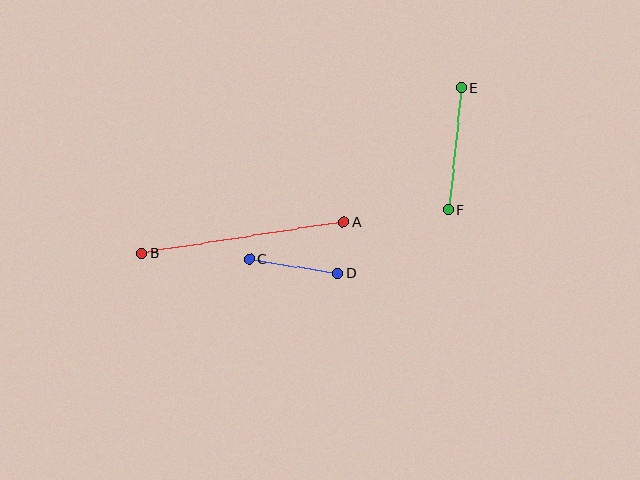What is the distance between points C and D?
The distance is approximately 89 pixels.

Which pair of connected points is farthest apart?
Points A and B are farthest apart.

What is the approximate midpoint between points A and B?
The midpoint is at approximately (243, 238) pixels.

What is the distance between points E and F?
The distance is approximately 123 pixels.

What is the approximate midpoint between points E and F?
The midpoint is at approximately (455, 149) pixels.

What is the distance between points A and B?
The distance is approximately 204 pixels.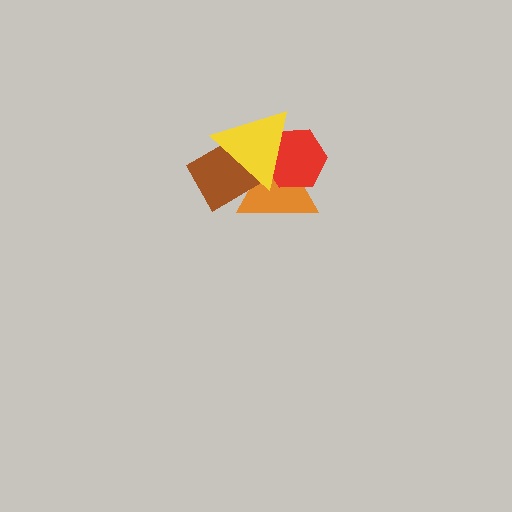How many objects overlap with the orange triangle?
3 objects overlap with the orange triangle.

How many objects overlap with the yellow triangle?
3 objects overlap with the yellow triangle.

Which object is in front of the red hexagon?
The yellow triangle is in front of the red hexagon.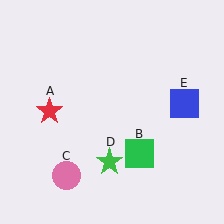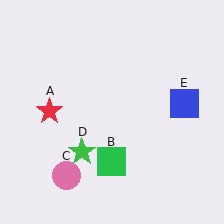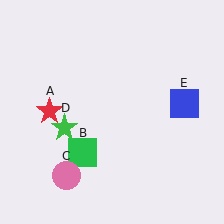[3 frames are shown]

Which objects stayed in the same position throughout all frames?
Red star (object A) and pink circle (object C) and blue square (object E) remained stationary.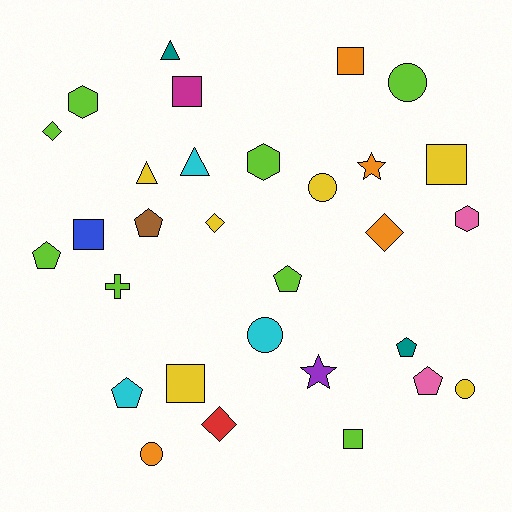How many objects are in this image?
There are 30 objects.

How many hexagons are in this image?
There are 3 hexagons.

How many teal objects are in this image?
There are 2 teal objects.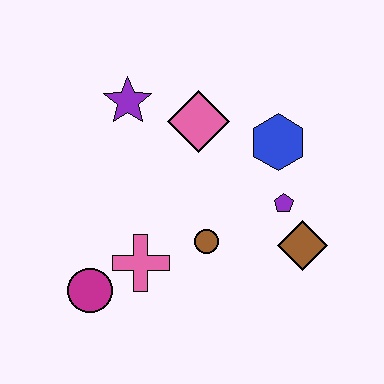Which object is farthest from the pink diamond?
The magenta circle is farthest from the pink diamond.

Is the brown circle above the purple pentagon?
No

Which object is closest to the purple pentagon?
The brown diamond is closest to the purple pentagon.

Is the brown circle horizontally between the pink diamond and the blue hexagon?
Yes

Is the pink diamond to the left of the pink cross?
No